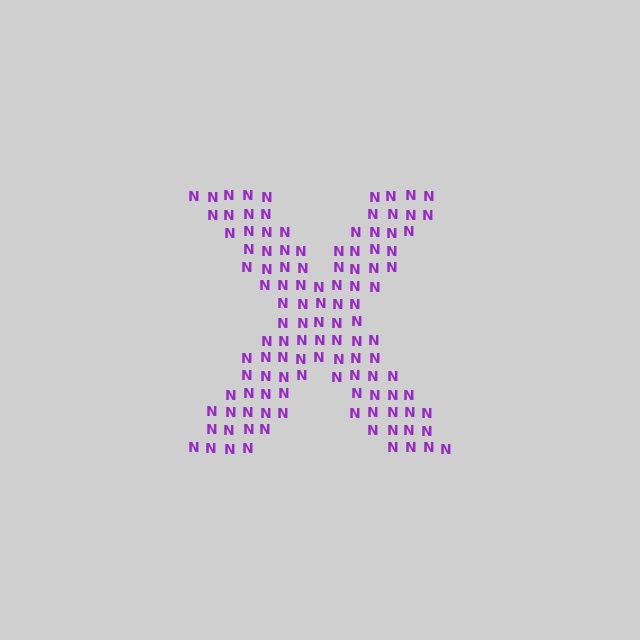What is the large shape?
The large shape is the letter X.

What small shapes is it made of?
It is made of small letter N's.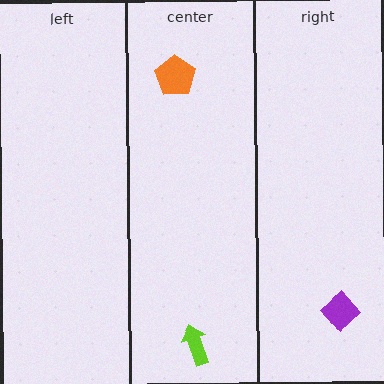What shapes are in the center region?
The lime arrow, the orange pentagon.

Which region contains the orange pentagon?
The center region.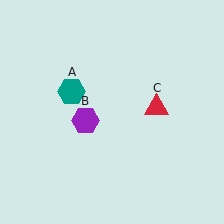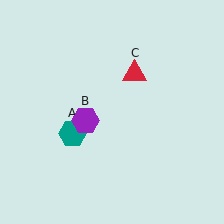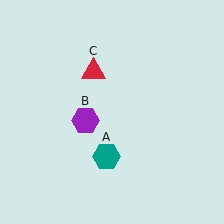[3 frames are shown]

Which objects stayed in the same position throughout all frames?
Purple hexagon (object B) remained stationary.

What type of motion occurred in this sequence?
The teal hexagon (object A), red triangle (object C) rotated counterclockwise around the center of the scene.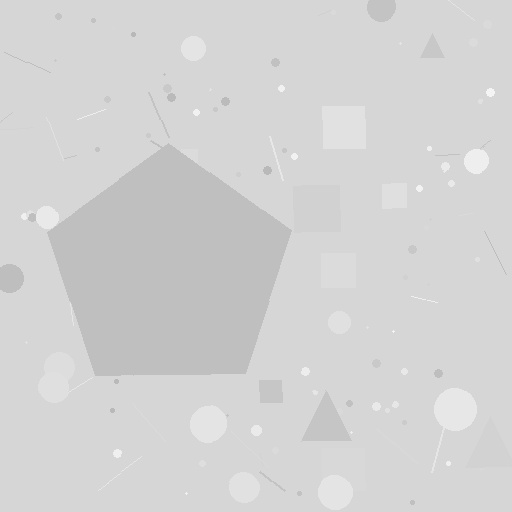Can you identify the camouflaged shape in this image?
The camouflaged shape is a pentagon.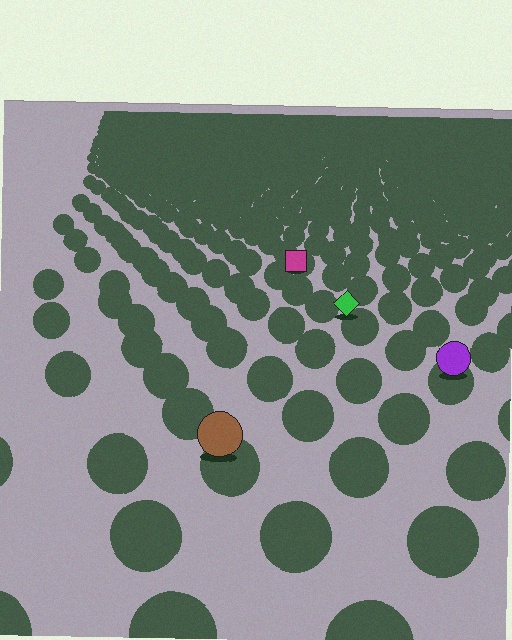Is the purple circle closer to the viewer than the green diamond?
Yes. The purple circle is closer — you can tell from the texture gradient: the ground texture is coarser near it.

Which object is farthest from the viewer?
The magenta square is farthest from the viewer. It appears smaller and the ground texture around it is denser.